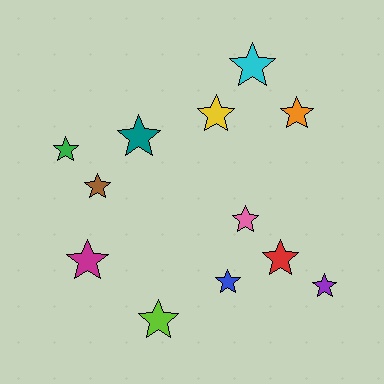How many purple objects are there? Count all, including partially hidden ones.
There is 1 purple object.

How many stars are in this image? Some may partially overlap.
There are 12 stars.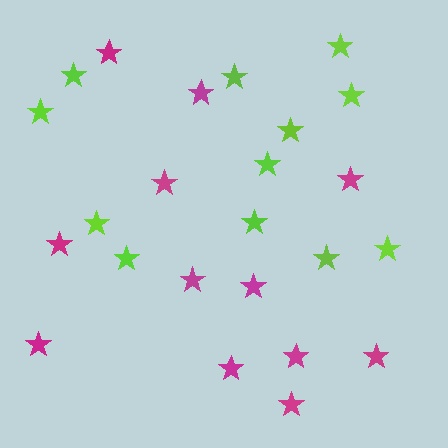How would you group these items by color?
There are 2 groups: one group of magenta stars (12) and one group of lime stars (12).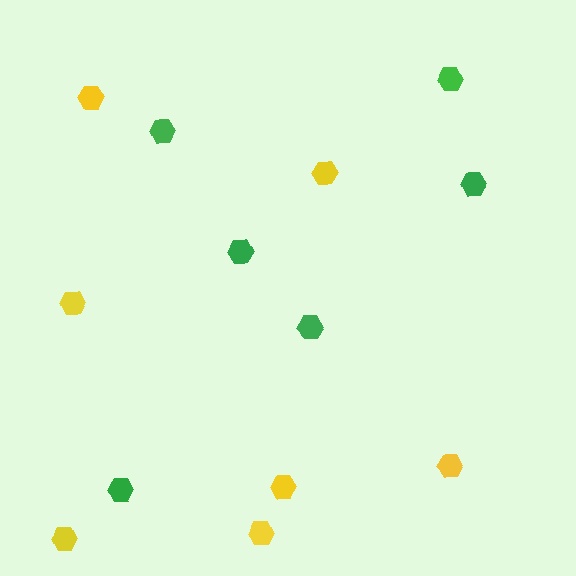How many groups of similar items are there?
There are 2 groups: one group of yellow hexagons (7) and one group of green hexagons (6).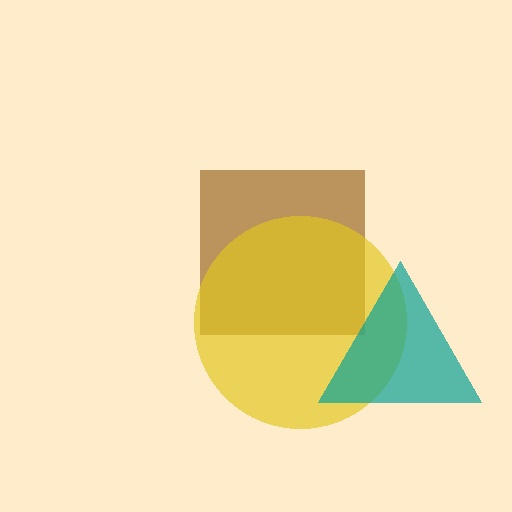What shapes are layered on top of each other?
The layered shapes are: a brown square, a yellow circle, a teal triangle.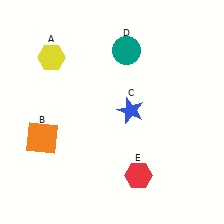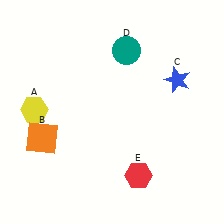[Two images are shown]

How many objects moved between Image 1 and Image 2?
2 objects moved between the two images.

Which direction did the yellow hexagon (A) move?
The yellow hexagon (A) moved down.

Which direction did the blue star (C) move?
The blue star (C) moved right.